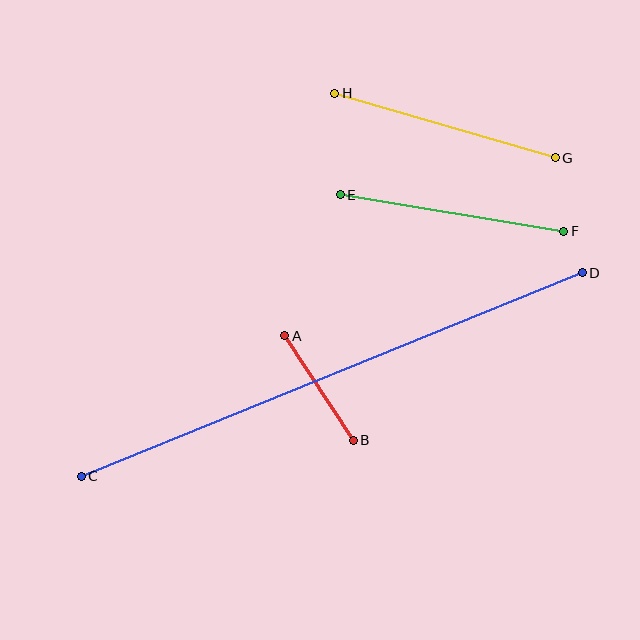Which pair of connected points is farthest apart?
Points C and D are farthest apart.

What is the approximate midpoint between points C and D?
The midpoint is at approximately (332, 375) pixels.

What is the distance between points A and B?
The distance is approximately 125 pixels.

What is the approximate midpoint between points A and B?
The midpoint is at approximately (319, 388) pixels.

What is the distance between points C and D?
The distance is approximately 540 pixels.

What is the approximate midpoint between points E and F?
The midpoint is at approximately (452, 213) pixels.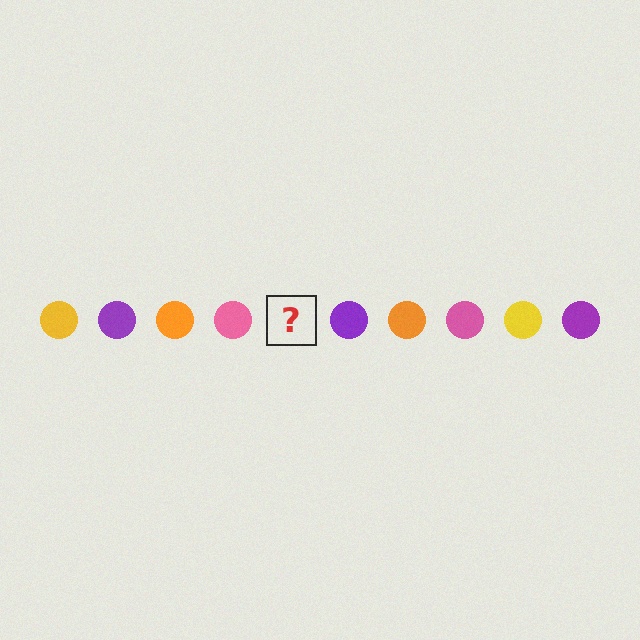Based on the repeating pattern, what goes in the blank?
The blank should be a yellow circle.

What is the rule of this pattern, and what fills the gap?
The rule is that the pattern cycles through yellow, purple, orange, pink circles. The gap should be filled with a yellow circle.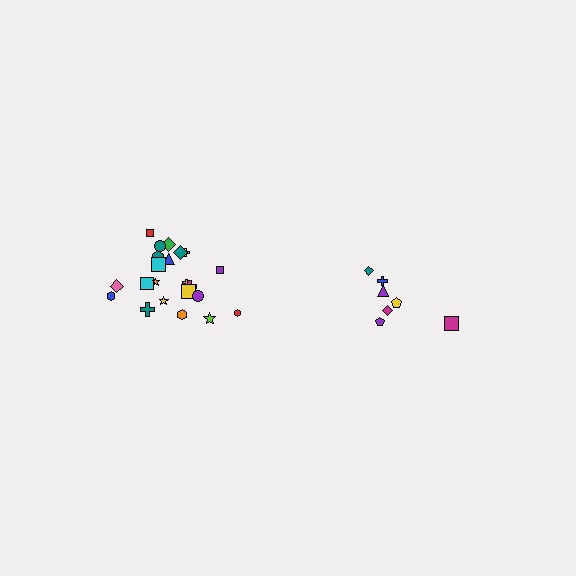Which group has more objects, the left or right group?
The left group.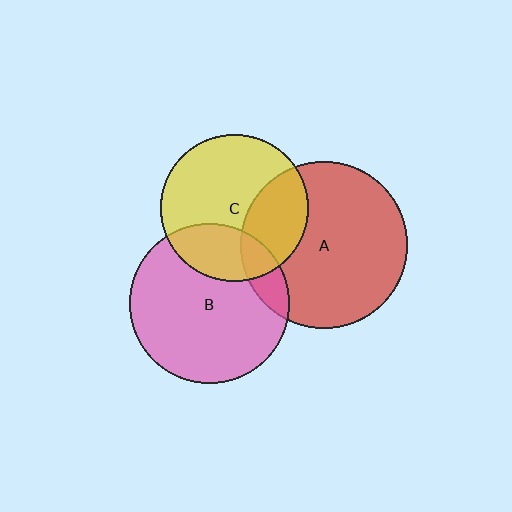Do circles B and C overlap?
Yes.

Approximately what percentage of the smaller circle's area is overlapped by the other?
Approximately 25%.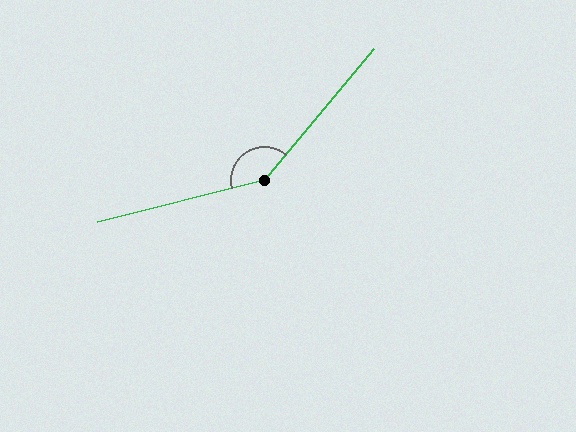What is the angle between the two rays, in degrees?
Approximately 144 degrees.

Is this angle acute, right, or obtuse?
It is obtuse.